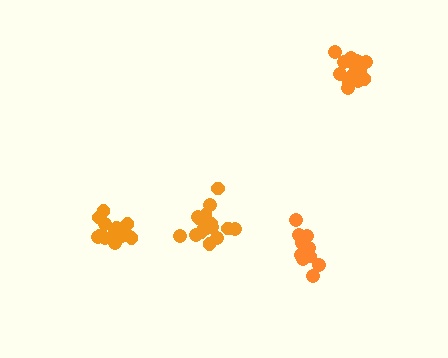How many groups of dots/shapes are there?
There are 4 groups.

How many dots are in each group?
Group 1: 15 dots, Group 2: 10 dots, Group 3: 16 dots, Group 4: 16 dots (57 total).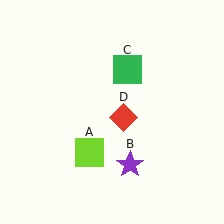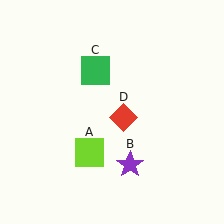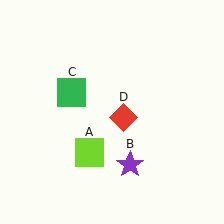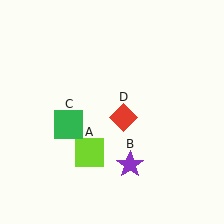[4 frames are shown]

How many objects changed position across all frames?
1 object changed position: green square (object C).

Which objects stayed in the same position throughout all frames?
Lime square (object A) and purple star (object B) and red diamond (object D) remained stationary.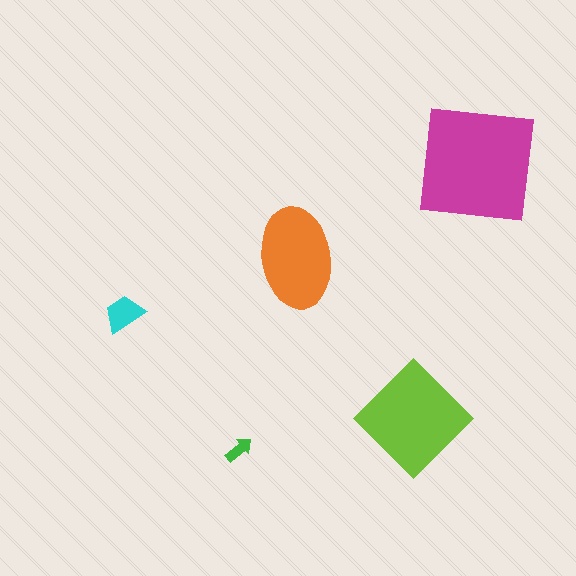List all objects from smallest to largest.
The green arrow, the cyan trapezoid, the orange ellipse, the lime diamond, the magenta square.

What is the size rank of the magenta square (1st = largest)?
1st.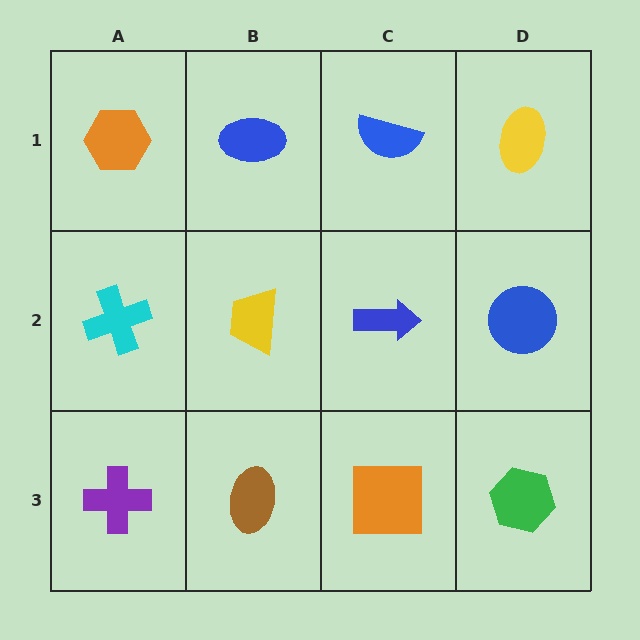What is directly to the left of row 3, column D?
An orange square.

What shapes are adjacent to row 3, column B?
A yellow trapezoid (row 2, column B), a purple cross (row 3, column A), an orange square (row 3, column C).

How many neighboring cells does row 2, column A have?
3.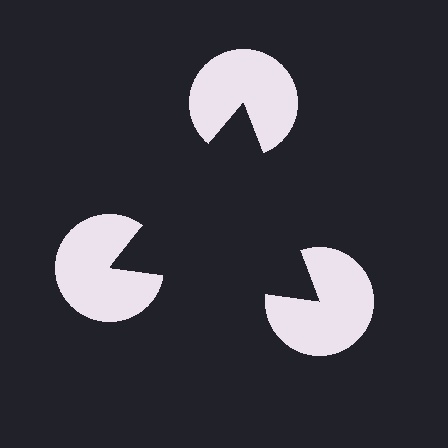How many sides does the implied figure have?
3 sides.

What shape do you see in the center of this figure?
An illusory triangle — its edges are inferred from the aligned wedge cuts in the pac-man discs, not physically drawn.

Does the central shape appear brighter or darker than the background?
It typically appears slightly darker than the background, even though no actual brightness change is drawn.